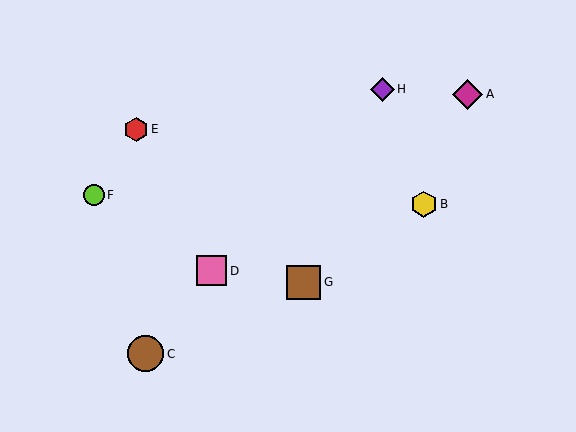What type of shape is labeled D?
Shape D is a pink square.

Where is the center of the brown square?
The center of the brown square is at (304, 282).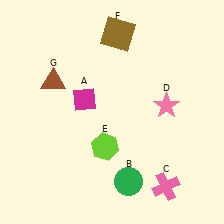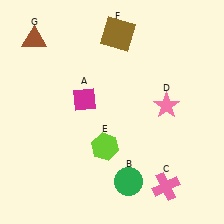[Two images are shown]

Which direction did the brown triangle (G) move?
The brown triangle (G) moved up.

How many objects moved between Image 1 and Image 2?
1 object moved between the two images.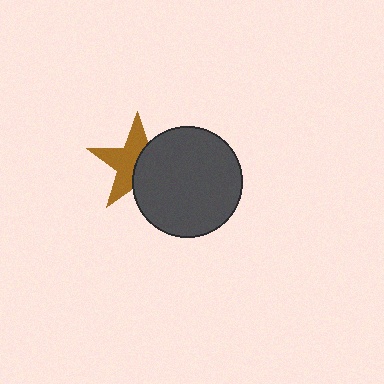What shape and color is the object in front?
The object in front is a dark gray circle.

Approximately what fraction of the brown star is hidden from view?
Roughly 46% of the brown star is hidden behind the dark gray circle.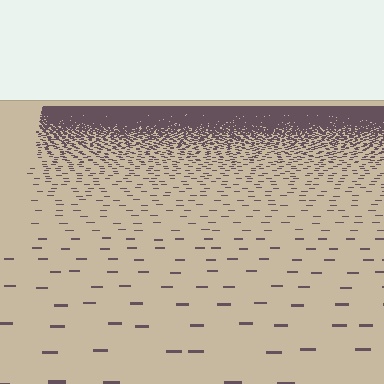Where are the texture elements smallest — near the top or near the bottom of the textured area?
Near the top.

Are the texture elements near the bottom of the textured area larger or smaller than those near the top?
Larger. Near the bottom, elements are closer to the viewer and appear at a bigger on-screen size.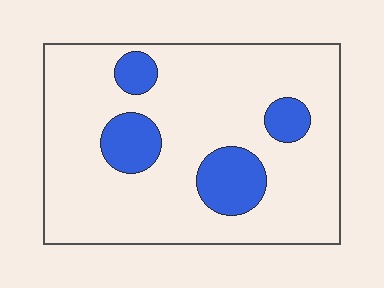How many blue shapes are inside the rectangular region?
4.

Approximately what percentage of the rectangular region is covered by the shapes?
Approximately 15%.